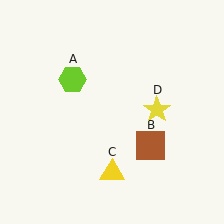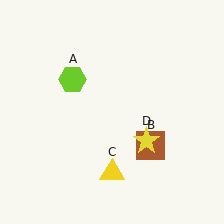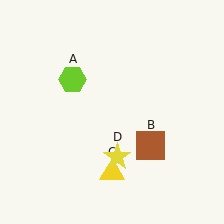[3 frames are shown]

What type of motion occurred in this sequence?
The yellow star (object D) rotated clockwise around the center of the scene.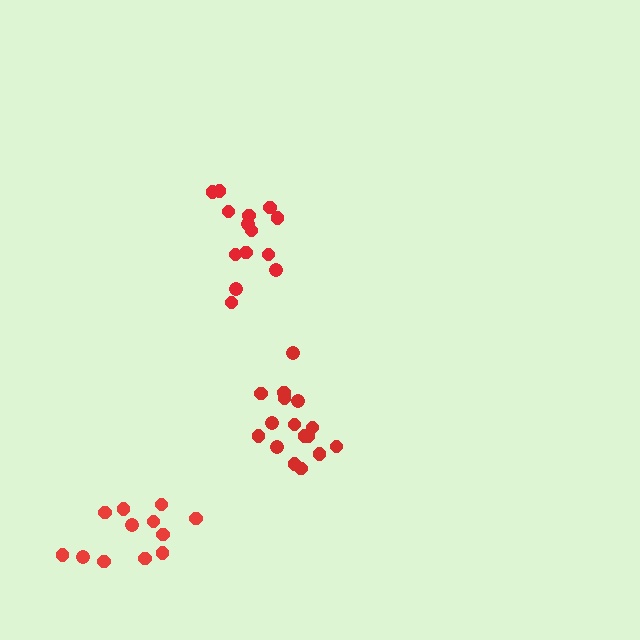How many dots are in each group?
Group 1: 12 dots, Group 2: 16 dots, Group 3: 14 dots (42 total).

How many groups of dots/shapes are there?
There are 3 groups.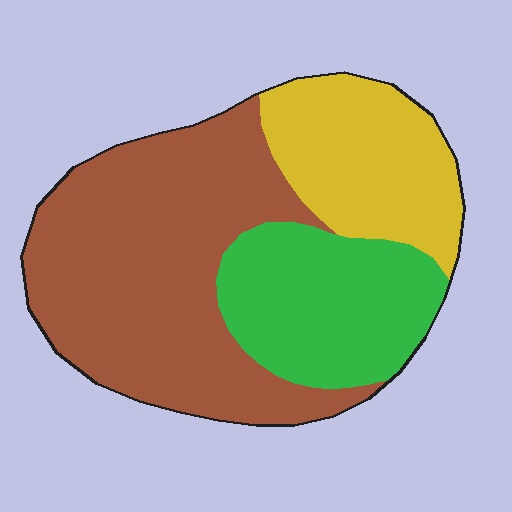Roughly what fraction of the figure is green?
Green covers 25% of the figure.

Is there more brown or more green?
Brown.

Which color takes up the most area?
Brown, at roughly 50%.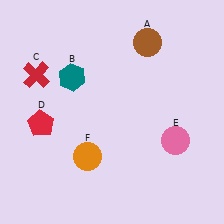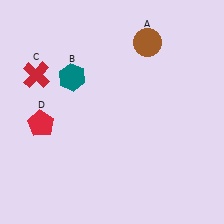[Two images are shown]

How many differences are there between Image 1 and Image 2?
There are 2 differences between the two images.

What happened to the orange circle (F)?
The orange circle (F) was removed in Image 2. It was in the bottom-left area of Image 1.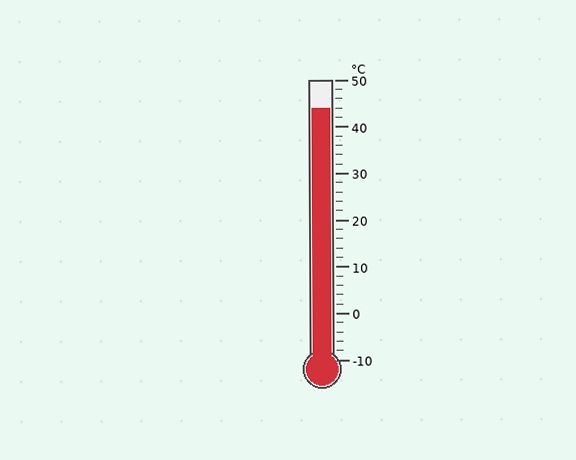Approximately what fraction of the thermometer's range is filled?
The thermometer is filled to approximately 90% of its range.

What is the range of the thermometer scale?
The thermometer scale ranges from -10°C to 50°C.